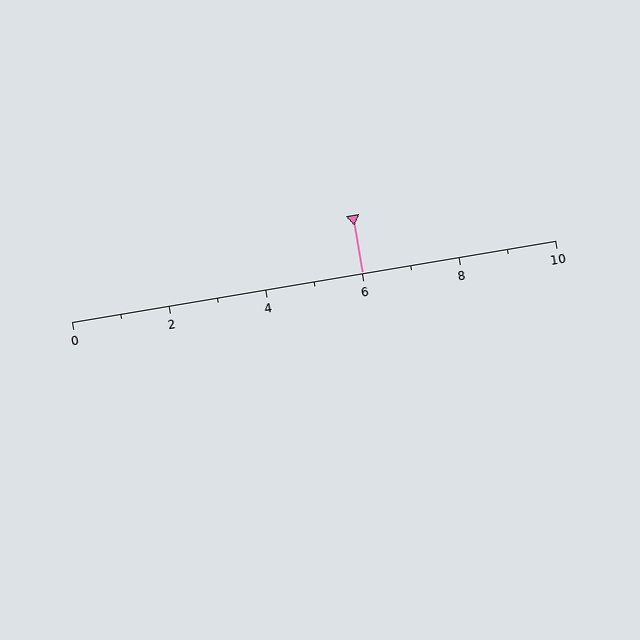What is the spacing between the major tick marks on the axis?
The major ticks are spaced 2 apart.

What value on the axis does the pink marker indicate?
The marker indicates approximately 6.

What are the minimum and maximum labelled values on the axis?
The axis runs from 0 to 10.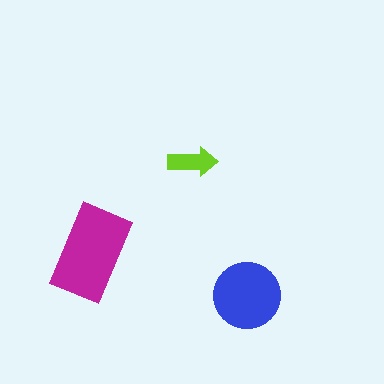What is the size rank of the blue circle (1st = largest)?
2nd.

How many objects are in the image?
There are 3 objects in the image.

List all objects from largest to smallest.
The magenta rectangle, the blue circle, the lime arrow.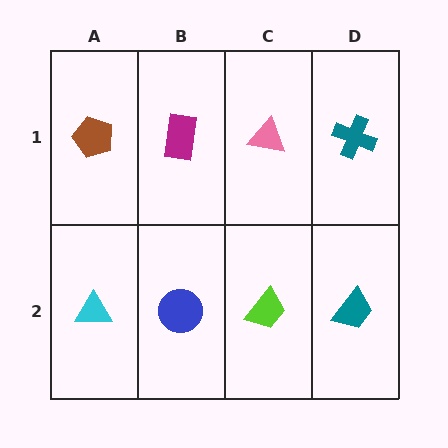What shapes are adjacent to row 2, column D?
A teal cross (row 1, column D), a lime trapezoid (row 2, column C).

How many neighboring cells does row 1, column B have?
3.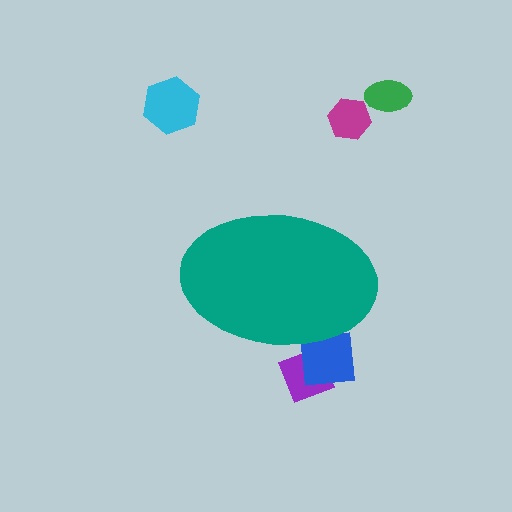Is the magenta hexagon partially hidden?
No, the magenta hexagon is fully visible.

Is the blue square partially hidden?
Yes, the blue square is partially hidden behind the teal ellipse.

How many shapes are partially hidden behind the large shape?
2 shapes are partially hidden.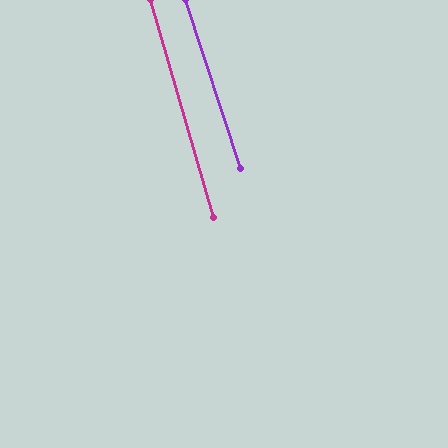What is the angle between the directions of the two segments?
Approximately 2 degrees.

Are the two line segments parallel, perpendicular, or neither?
Parallel — their directions differ by only 1.7°.